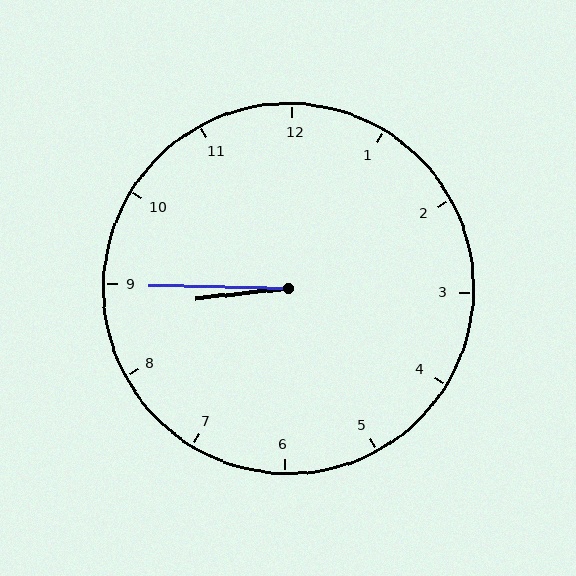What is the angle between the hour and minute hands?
Approximately 8 degrees.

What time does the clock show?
8:45.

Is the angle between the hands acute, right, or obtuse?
It is acute.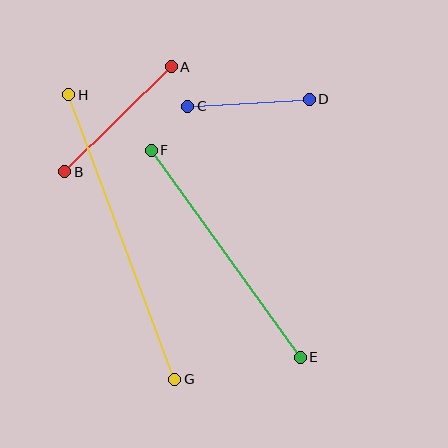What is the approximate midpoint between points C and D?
The midpoint is at approximately (248, 103) pixels.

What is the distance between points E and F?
The distance is approximately 255 pixels.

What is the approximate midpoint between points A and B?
The midpoint is at approximately (118, 119) pixels.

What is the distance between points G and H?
The distance is approximately 303 pixels.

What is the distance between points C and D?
The distance is approximately 122 pixels.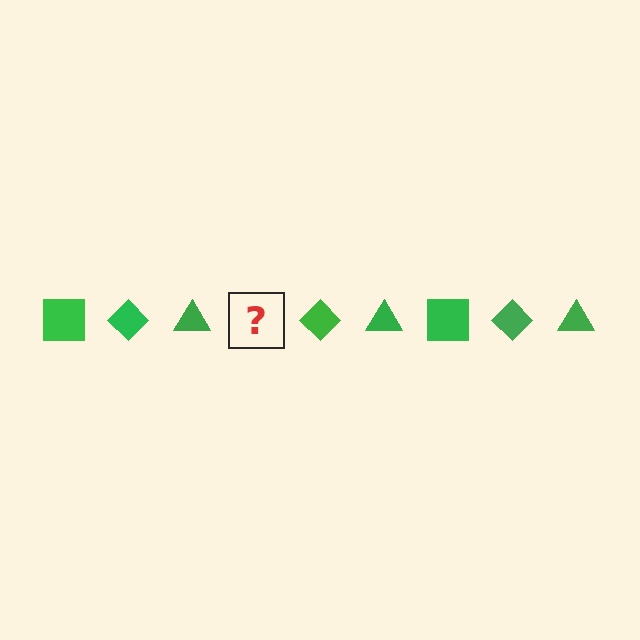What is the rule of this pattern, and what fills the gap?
The rule is that the pattern cycles through square, diamond, triangle shapes in green. The gap should be filled with a green square.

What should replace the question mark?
The question mark should be replaced with a green square.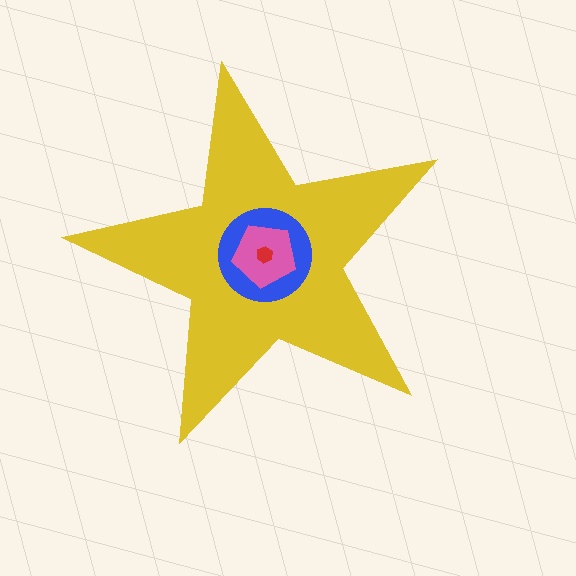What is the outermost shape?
The yellow star.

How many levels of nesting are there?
4.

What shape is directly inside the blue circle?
The pink pentagon.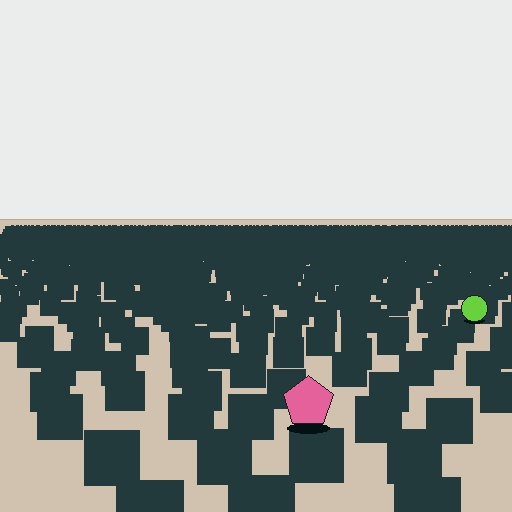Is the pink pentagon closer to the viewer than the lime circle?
Yes. The pink pentagon is closer — you can tell from the texture gradient: the ground texture is coarser near it.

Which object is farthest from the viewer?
The lime circle is farthest from the viewer. It appears smaller and the ground texture around it is denser.